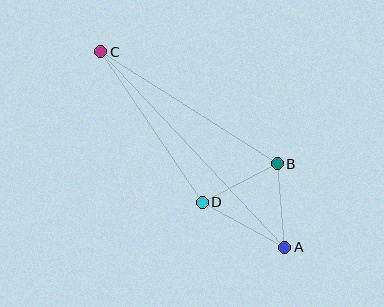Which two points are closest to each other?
Points A and B are closest to each other.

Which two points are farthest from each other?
Points A and C are farthest from each other.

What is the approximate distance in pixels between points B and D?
The distance between B and D is approximately 84 pixels.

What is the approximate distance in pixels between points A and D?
The distance between A and D is approximately 94 pixels.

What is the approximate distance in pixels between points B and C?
The distance between B and C is approximately 209 pixels.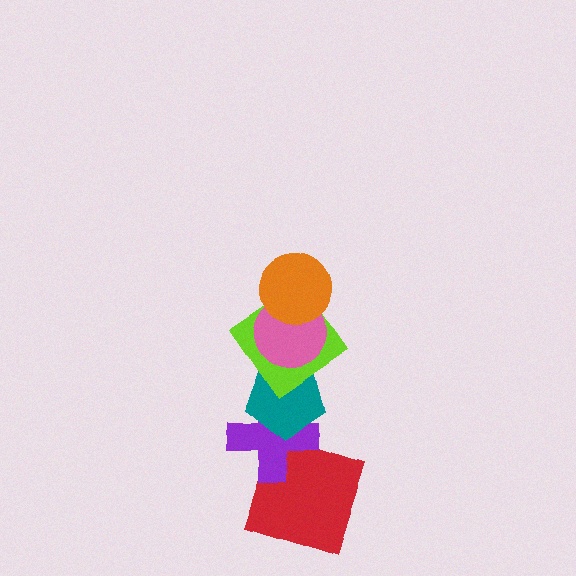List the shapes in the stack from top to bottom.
From top to bottom: the orange circle, the pink circle, the lime diamond, the teal pentagon, the purple cross, the red square.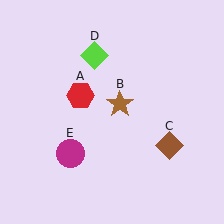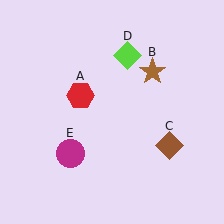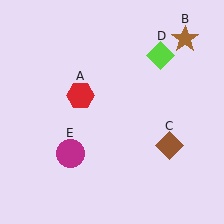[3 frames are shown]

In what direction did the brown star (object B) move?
The brown star (object B) moved up and to the right.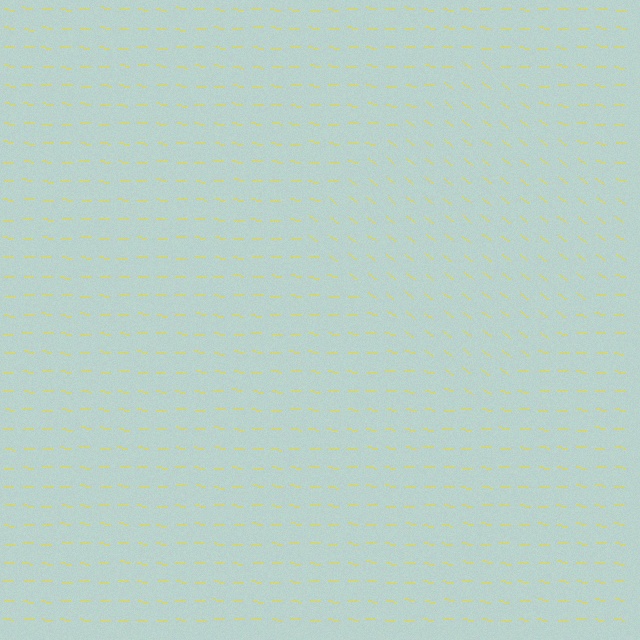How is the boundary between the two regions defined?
The boundary is defined purely by a change in line orientation (approximately 32 degrees difference). All lines are the same color and thickness.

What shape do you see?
I see a diamond.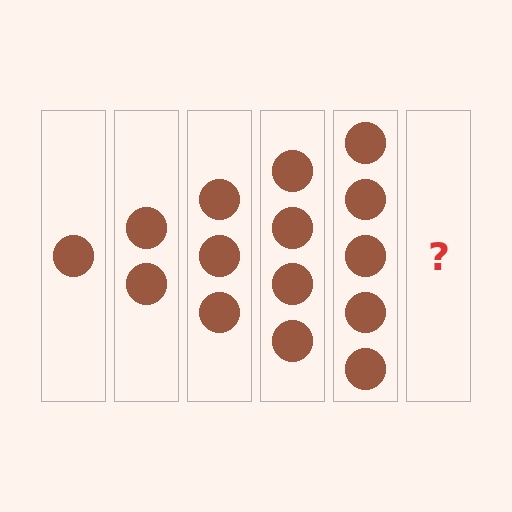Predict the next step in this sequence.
The next step is 6 circles.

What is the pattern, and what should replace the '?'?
The pattern is that each step adds one more circle. The '?' should be 6 circles.